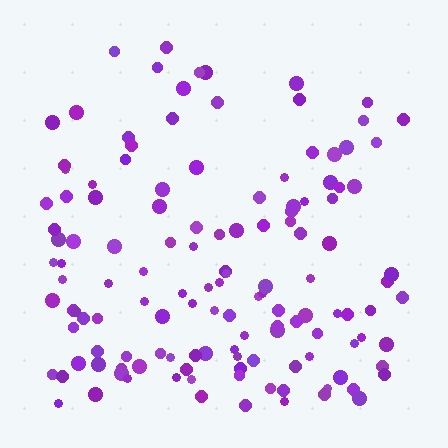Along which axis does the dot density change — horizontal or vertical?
Vertical.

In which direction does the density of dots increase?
From top to bottom, with the bottom side densest.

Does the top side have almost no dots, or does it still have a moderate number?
Still a moderate number, just noticeably fewer than the bottom.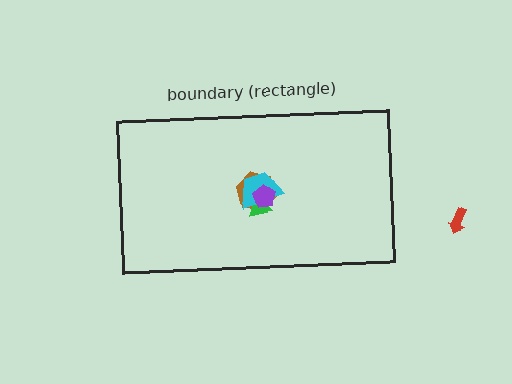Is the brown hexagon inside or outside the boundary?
Inside.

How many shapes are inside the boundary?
4 inside, 1 outside.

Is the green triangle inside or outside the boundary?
Inside.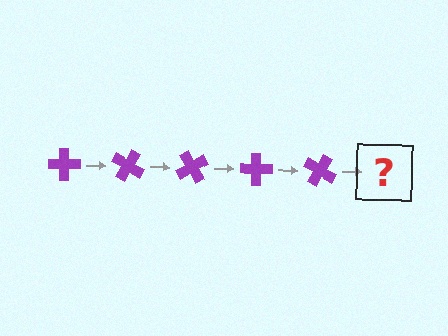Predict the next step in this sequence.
The next step is a purple cross rotated 150 degrees.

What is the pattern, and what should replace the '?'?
The pattern is that the cross rotates 30 degrees each step. The '?' should be a purple cross rotated 150 degrees.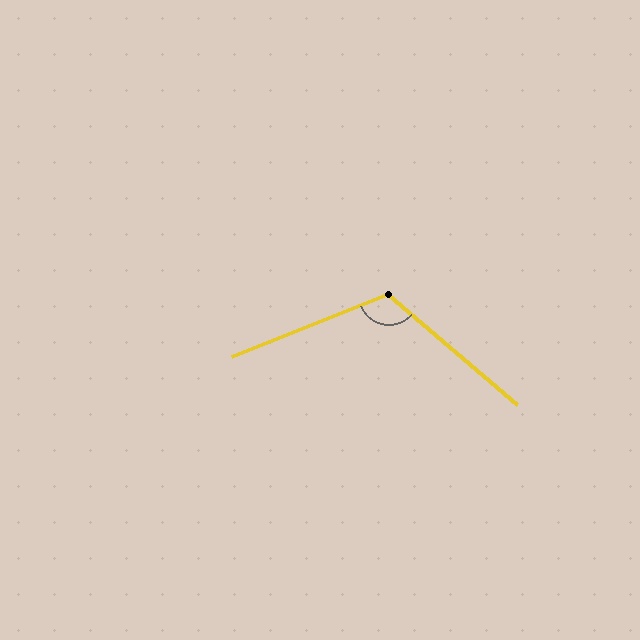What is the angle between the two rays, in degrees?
Approximately 118 degrees.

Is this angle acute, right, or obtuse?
It is obtuse.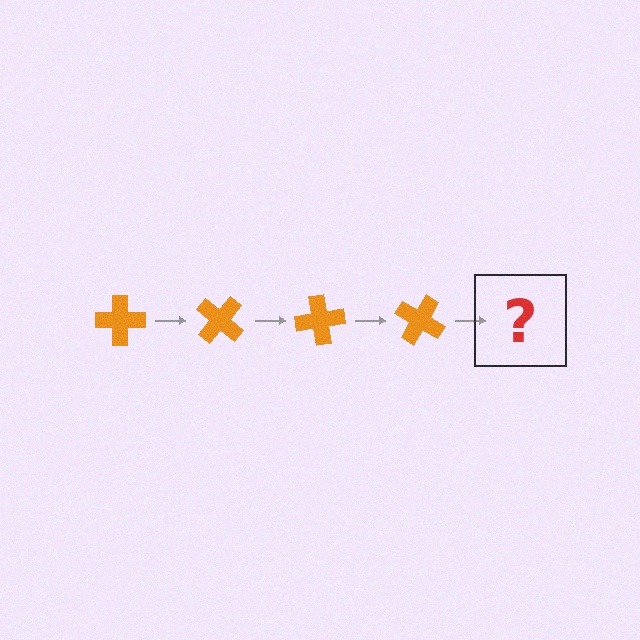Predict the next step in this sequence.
The next step is an orange cross rotated 160 degrees.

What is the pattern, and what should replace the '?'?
The pattern is that the cross rotates 40 degrees each step. The '?' should be an orange cross rotated 160 degrees.